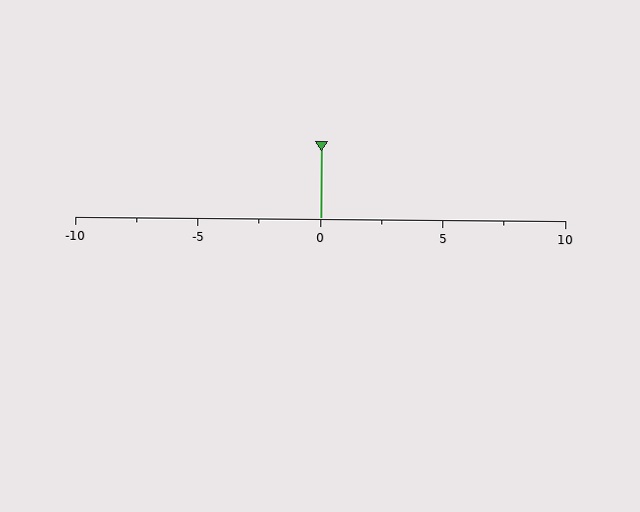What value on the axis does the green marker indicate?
The marker indicates approximately 0.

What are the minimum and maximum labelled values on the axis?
The axis runs from -10 to 10.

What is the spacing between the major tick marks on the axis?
The major ticks are spaced 5 apart.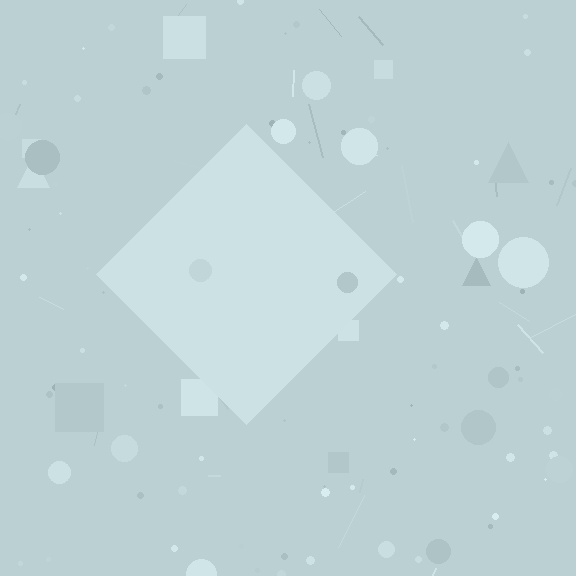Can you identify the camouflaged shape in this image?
The camouflaged shape is a diamond.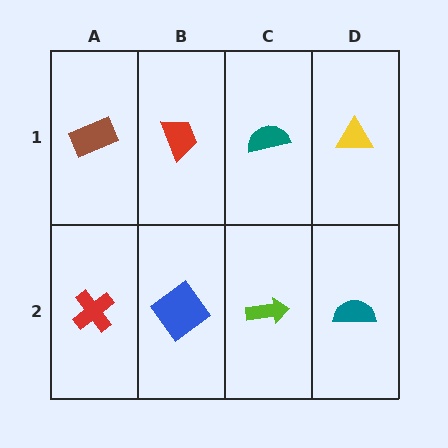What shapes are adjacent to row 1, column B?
A blue diamond (row 2, column B), a brown rectangle (row 1, column A), a teal semicircle (row 1, column C).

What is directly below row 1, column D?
A teal semicircle.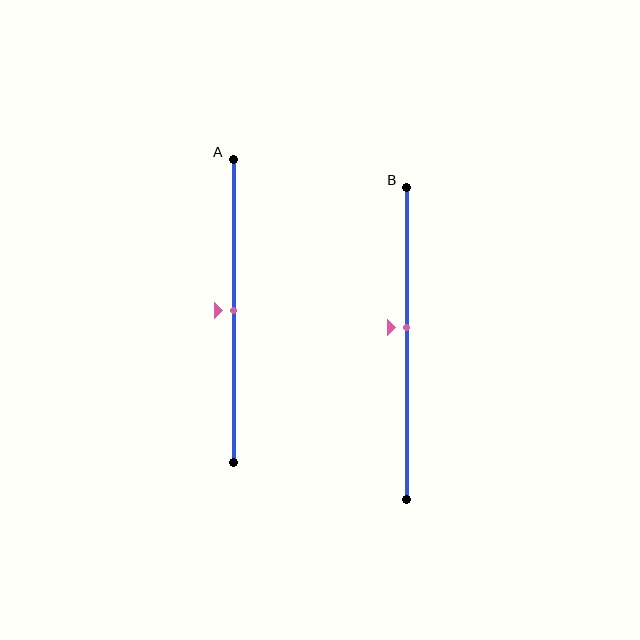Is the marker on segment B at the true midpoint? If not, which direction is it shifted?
No, the marker on segment B is shifted upward by about 5% of the segment length.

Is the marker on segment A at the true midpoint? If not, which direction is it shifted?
Yes, the marker on segment A is at the true midpoint.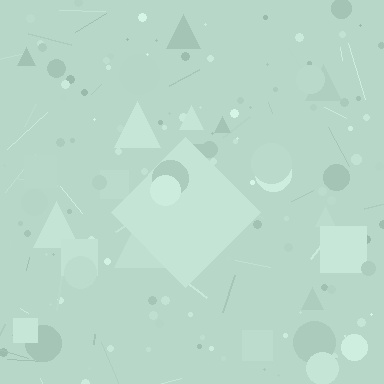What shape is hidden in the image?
A diamond is hidden in the image.